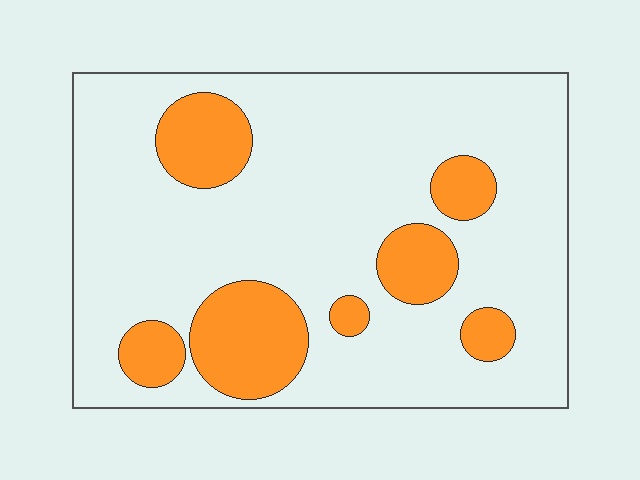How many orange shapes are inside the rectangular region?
7.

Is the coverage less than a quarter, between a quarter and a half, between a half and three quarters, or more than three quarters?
Less than a quarter.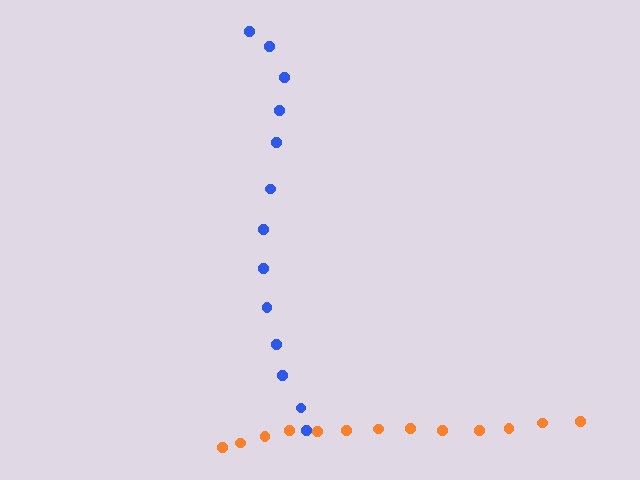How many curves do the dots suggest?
There are 2 distinct paths.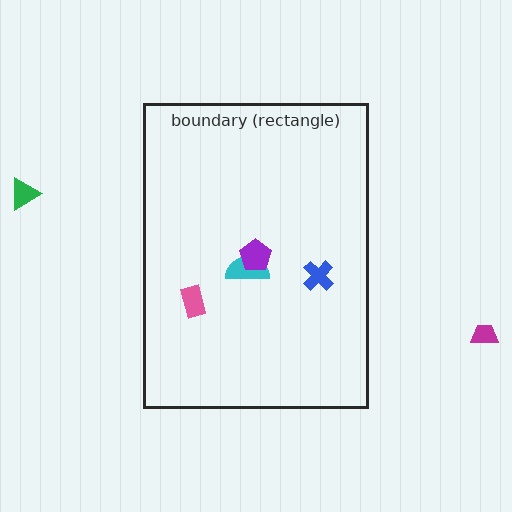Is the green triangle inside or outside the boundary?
Outside.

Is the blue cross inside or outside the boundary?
Inside.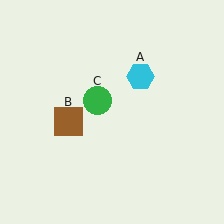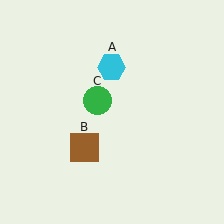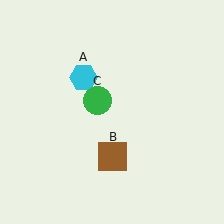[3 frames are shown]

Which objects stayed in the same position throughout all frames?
Green circle (object C) remained stationary.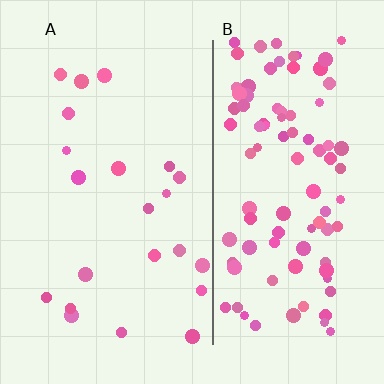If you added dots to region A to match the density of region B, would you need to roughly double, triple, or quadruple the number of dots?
Approximately quadruple.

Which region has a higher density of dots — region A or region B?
B (the right).